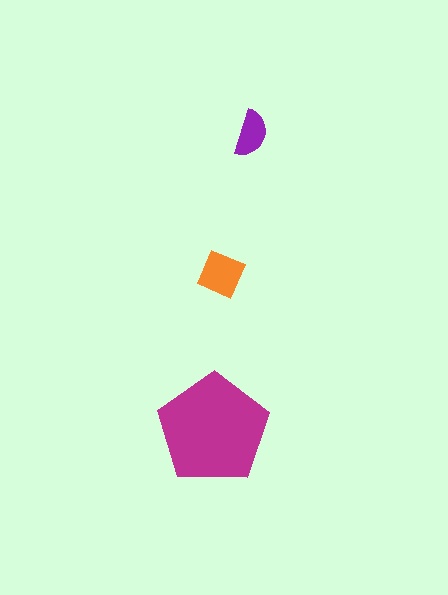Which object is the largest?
The magenta pentagon.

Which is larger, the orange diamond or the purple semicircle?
The orange diamond.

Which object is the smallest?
The purple semicircle.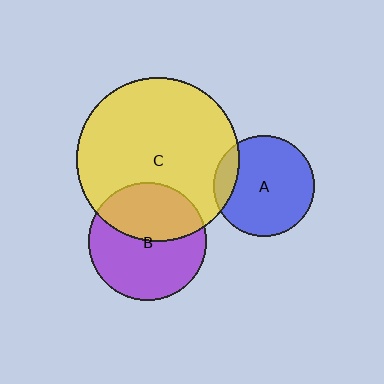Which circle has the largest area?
Circle C (yellow).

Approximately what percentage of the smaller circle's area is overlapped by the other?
Approximately 15%.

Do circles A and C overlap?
Yes.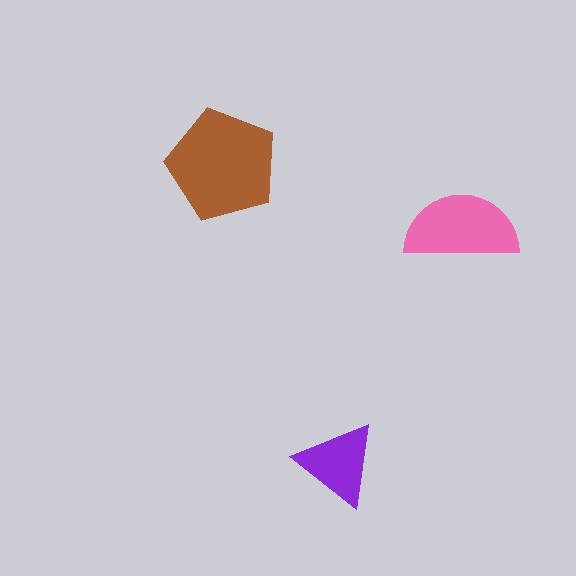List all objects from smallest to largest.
The purple triangle, the pink semicircle, the brown pentagon.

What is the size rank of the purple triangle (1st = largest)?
3rd.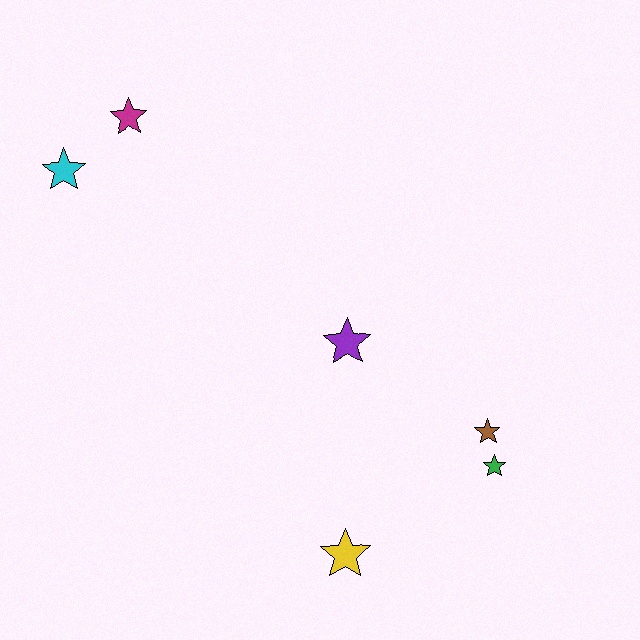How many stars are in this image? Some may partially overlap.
There are 6 stars.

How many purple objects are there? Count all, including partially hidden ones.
There is 1 purple object.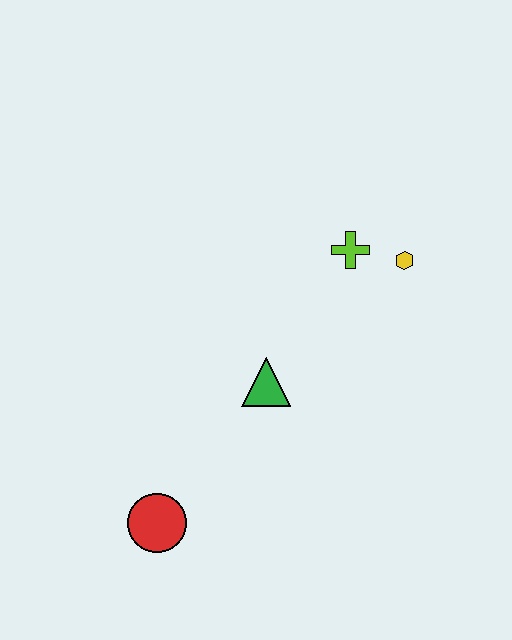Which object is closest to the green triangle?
The lime cross is closest to the green triangle.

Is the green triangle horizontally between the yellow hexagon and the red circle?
Yes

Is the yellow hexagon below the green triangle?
No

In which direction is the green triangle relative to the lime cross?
The green triangle is below the lime cross.